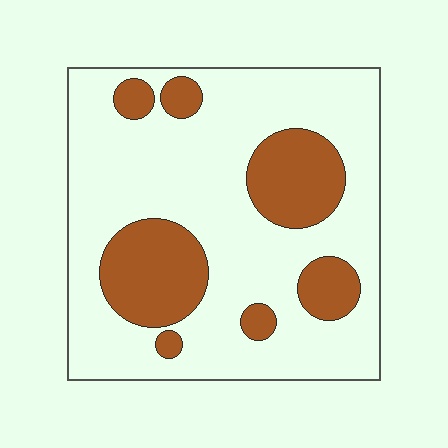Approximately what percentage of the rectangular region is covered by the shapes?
Approximately 25%.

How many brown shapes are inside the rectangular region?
7.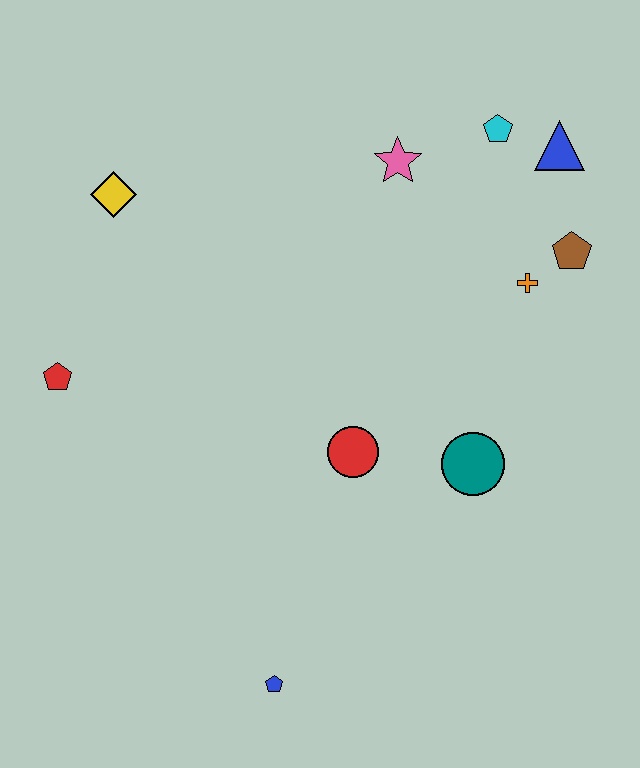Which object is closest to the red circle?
The teal circle is closest to the red circle.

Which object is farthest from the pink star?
The blue pentagon is farthest from the pink star.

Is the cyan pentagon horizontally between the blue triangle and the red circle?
Yes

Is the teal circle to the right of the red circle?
Yes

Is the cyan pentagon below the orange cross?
No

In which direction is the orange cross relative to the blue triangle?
The orange cross is below the blue triangle.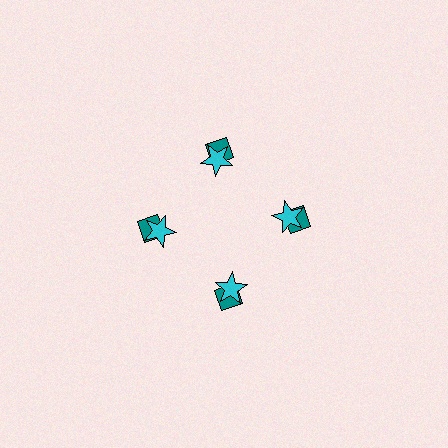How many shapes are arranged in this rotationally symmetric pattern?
There are 8 shapes, arranged in 4 groups of 2.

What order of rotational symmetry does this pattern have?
This pattern has 4-fold rotational symmetry.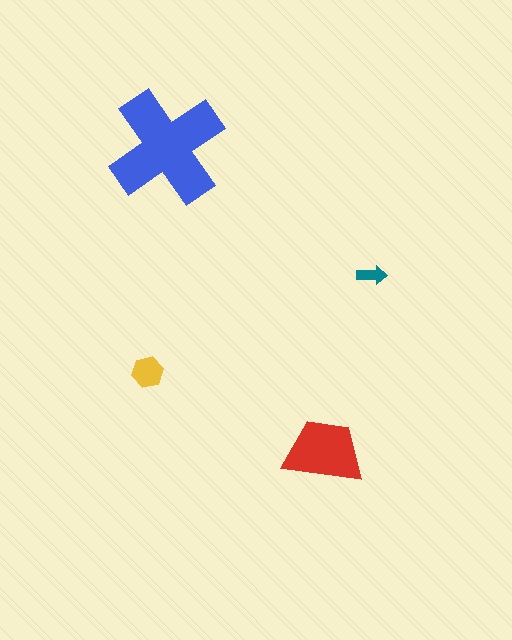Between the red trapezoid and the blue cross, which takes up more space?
The blue cross.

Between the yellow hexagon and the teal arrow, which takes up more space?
The yellow hexagon.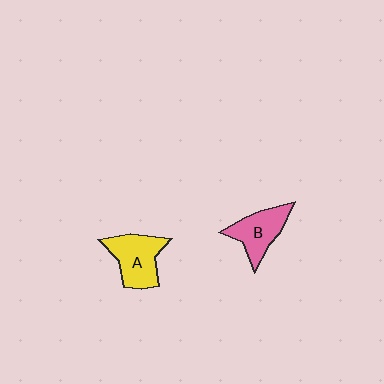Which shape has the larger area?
Shape A (yellow).